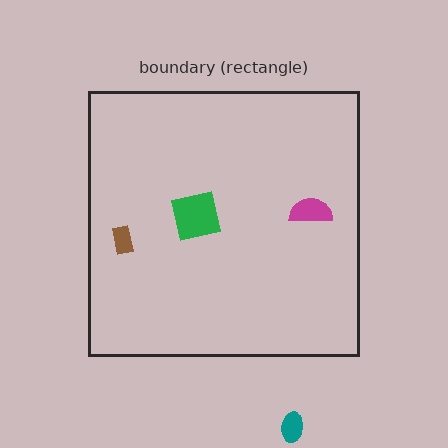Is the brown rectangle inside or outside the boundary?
Inside.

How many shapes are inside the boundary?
3 inside, 1 outside.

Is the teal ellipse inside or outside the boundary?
Outside.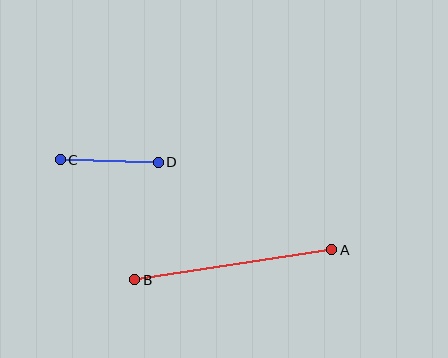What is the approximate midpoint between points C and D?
The midpoint is at approximately (109, 161) pixels.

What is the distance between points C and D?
The distance is approximately 98 pixels.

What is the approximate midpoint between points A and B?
The midpoint is at approximately (233, 265) pixels.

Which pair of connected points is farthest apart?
Points A and B are farthest apart.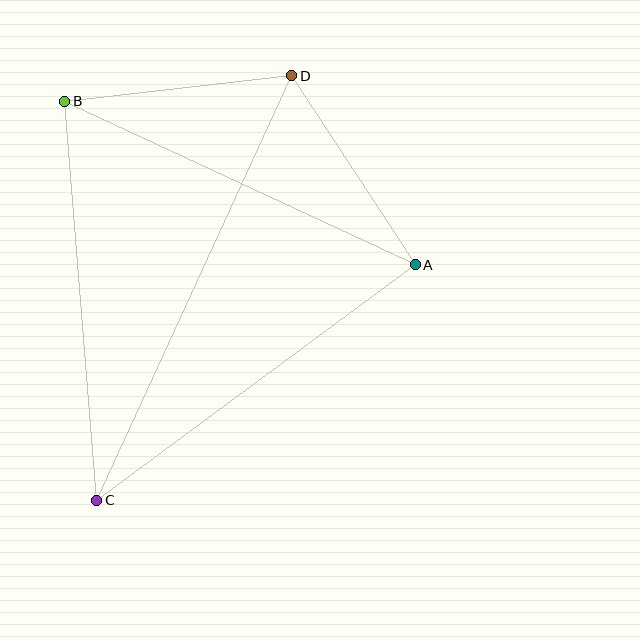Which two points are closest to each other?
Points A and D are closest to each other.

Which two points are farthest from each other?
Points C and D are farthest from each other.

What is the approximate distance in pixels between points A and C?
The distance between A and C is approximately 396 pixels.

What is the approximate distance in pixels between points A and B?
The distance between A and B is approximately 387 pixels.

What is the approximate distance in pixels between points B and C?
The distance between B and C is approximately 400 pixels.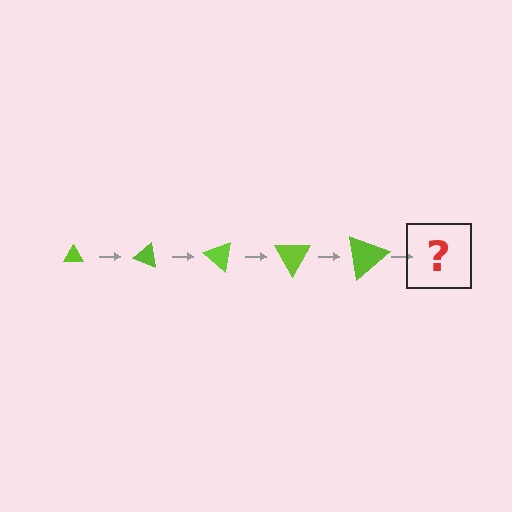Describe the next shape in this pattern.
It should be a triangle, larger than the previous one and rotated 100 degrees from the start.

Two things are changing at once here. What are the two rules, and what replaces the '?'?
The two rules are that the triangle grows larger each step and it rotates 20 degrees each step. The '?' should be a triangle, larger than the previous one and rotated 100 degrees from the start.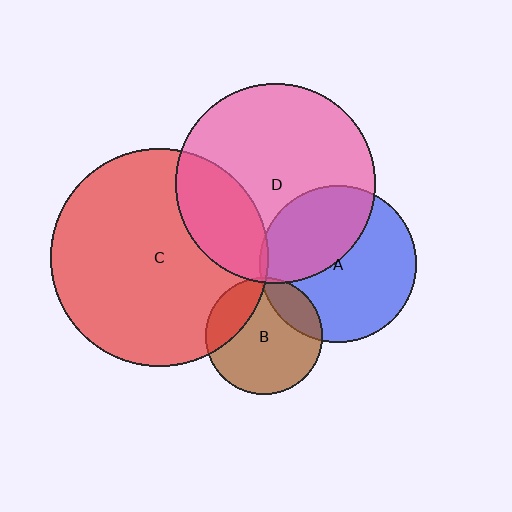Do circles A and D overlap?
Yes.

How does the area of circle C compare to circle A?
Approximately 1.9 times.